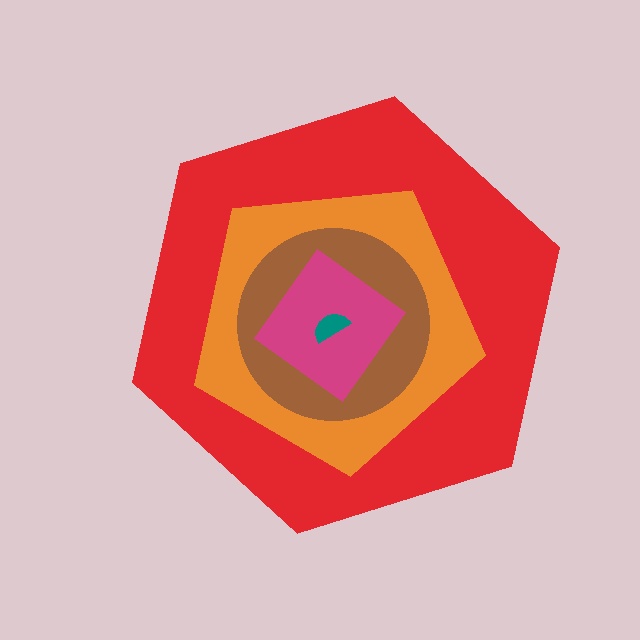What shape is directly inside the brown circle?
The magenta diamond.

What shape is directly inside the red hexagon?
The orange pentagon.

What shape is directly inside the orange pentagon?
The brown circle.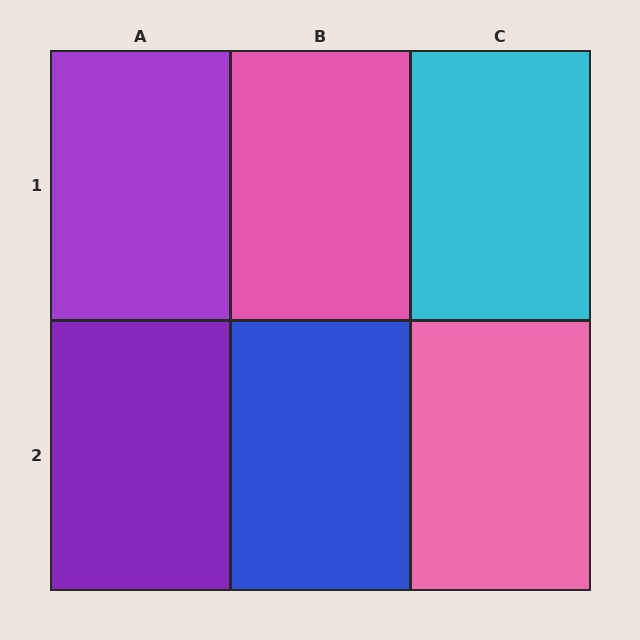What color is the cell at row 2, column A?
Purple.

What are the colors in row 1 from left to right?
Purple, pink, cyan.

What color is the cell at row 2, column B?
Blue.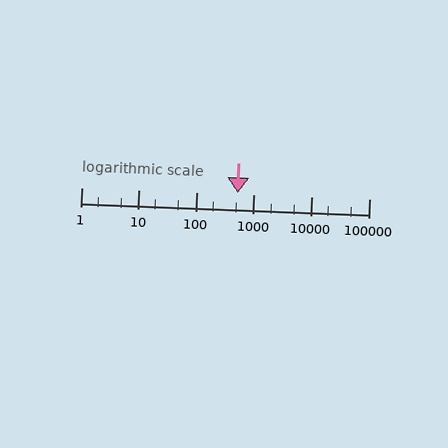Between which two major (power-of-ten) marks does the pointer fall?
The pointer is between 100 and 1000.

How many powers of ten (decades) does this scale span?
The scale spans 5 decades, from 1 to 100000.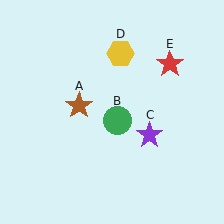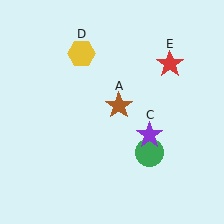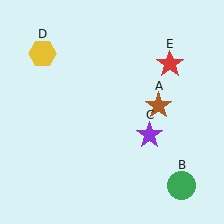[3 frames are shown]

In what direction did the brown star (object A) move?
The brown star (object A) moved right.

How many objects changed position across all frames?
3 objects changed position: brown star (object A), green circle (object B), yellow hexagon (object D).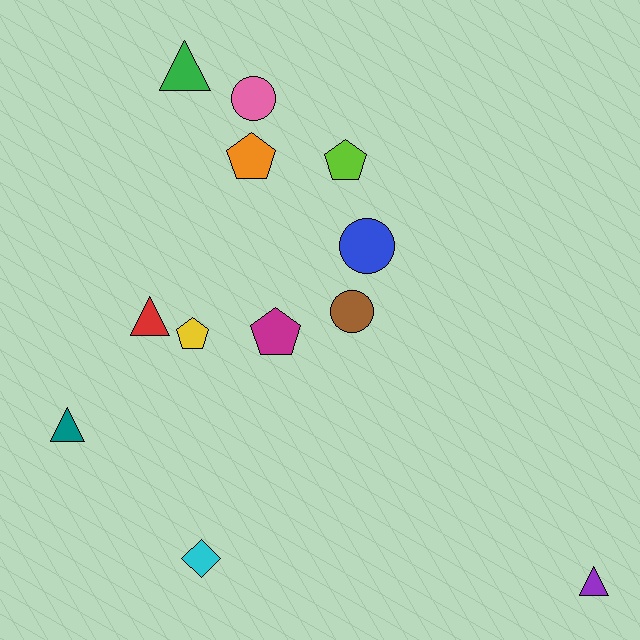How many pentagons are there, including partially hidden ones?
There are 4 pentagons.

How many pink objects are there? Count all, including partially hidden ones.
There is 1 pink object.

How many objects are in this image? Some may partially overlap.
There are 12 objects.